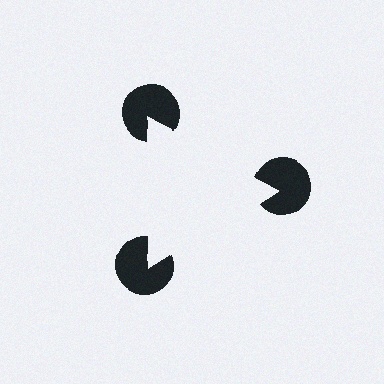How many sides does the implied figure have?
3 sides.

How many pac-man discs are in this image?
There are 3 — one at each vertex of the illusory triangle.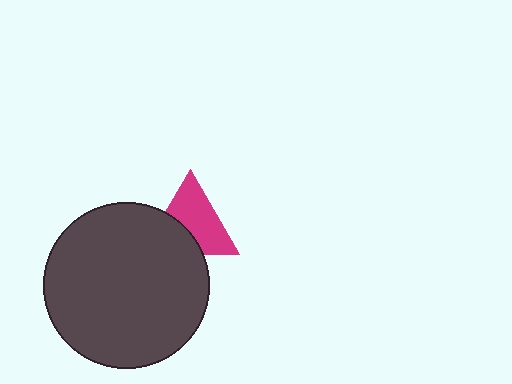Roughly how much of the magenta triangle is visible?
About half of it is visible (roughly 63%).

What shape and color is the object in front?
The object in front is a dark gray circle.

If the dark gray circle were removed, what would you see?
You would see the complete magenta triangle.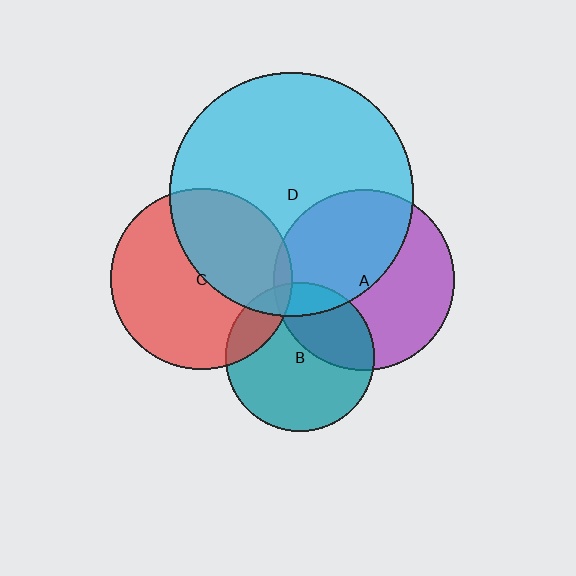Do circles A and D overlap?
Yes.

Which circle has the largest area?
Circle D (cyan).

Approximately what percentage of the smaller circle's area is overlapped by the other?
Approximately 50%.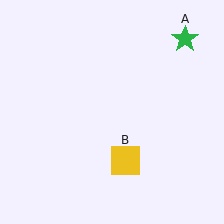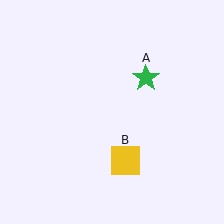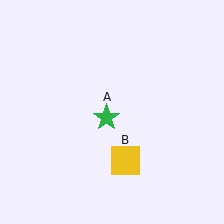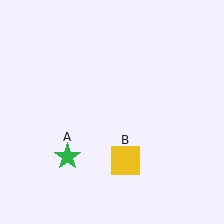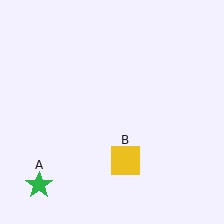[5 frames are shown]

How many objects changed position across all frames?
1 object changed position: green star (object A).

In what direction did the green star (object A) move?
The green star (object A) moved down and to the left.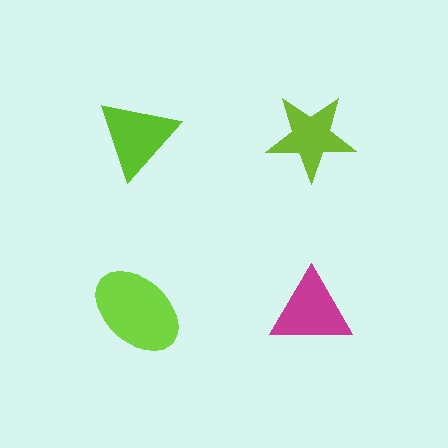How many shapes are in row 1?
2 shapes.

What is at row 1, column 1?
A lime triangle.